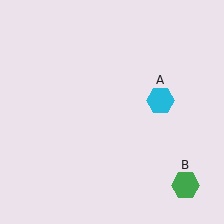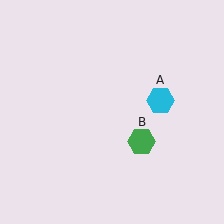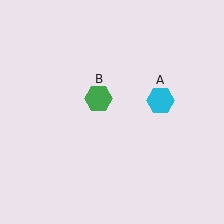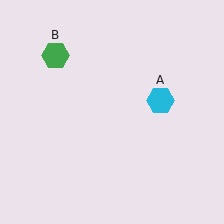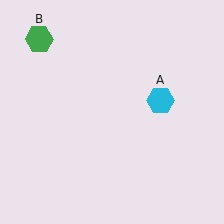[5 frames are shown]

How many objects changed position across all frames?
1 object changed position: green hexagon (object B).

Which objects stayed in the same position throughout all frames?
Cyan hexagon (object A) remained stationary.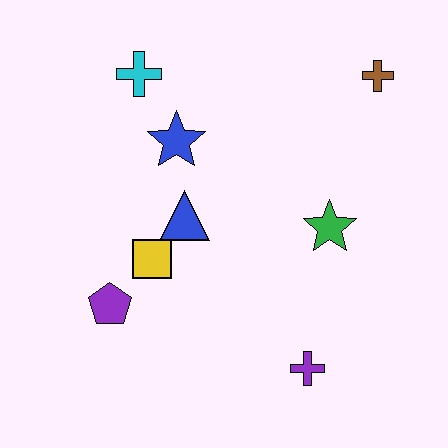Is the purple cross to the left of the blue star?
No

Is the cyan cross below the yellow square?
No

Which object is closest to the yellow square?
The blue triangle is closest to the yellow square.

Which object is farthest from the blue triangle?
The brown cross is farthest from the blue triangle.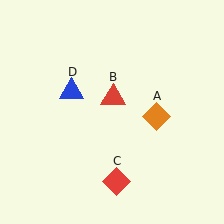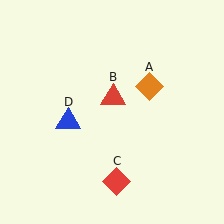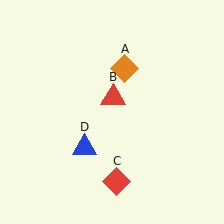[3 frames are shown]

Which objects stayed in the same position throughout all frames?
Red triangle (object B) and red diamond (object C) remained stationary.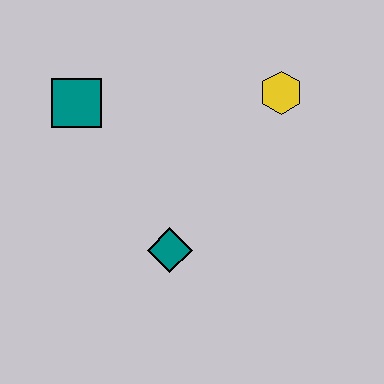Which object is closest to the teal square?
The teal diamond is closest to the teal square.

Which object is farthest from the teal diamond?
The yellow hexagon is farthest from the teal diamond.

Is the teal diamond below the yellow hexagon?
Yes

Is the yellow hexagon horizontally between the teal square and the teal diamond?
No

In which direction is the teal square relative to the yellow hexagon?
The teal square is to the left of the yellow hexagon.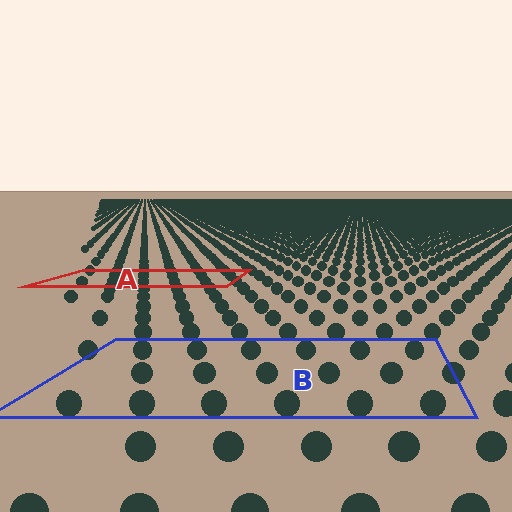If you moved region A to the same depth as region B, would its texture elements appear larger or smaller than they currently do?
They would appear larger. At a closer depth, the same texture elements are projected at a bigger on-screen size.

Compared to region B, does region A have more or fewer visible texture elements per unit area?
Region A has more texture elements per unit area — they are packed more densely because it is farther away.